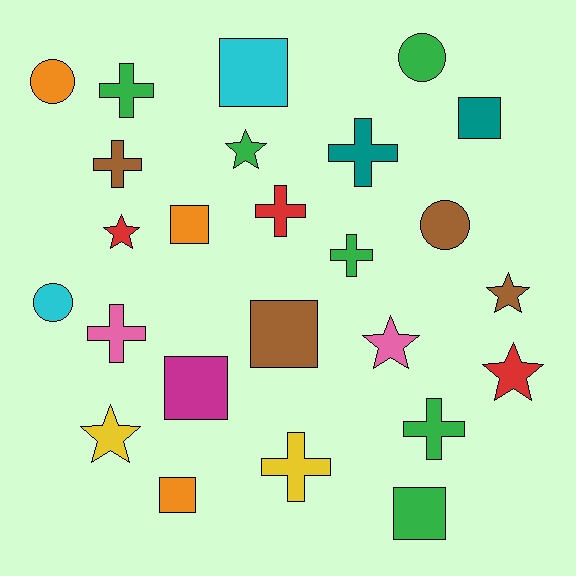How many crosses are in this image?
There are 8 crosses.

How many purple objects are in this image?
There are no purple objects.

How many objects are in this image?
There are 25 objects.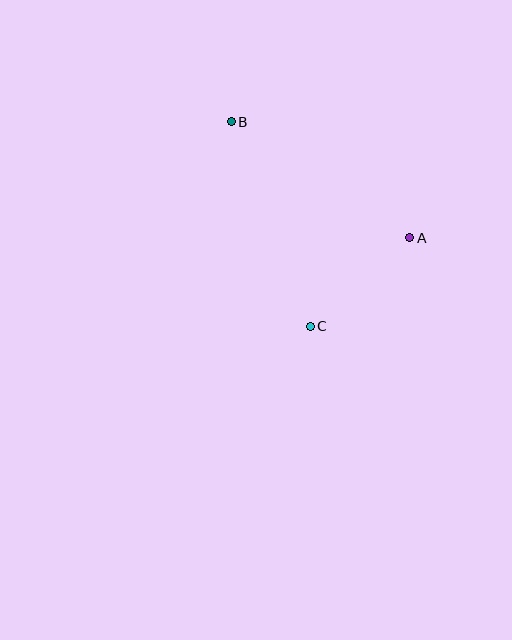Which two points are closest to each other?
Points A and C are closest to each other.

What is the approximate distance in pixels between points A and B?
The distance between A and B is approximately 213 pixels.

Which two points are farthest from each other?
Points B and C are farthest from each other.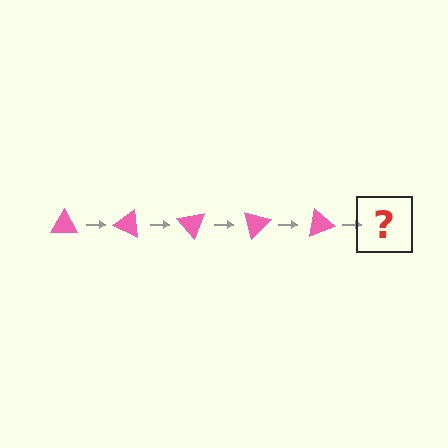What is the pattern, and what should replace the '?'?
The pattern is that the triangle rotates 25 degrees each step. The '?' should be a pink triangle rotated 125 degrees.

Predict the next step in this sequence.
The next step is a pink triangle rotated 125 degrees.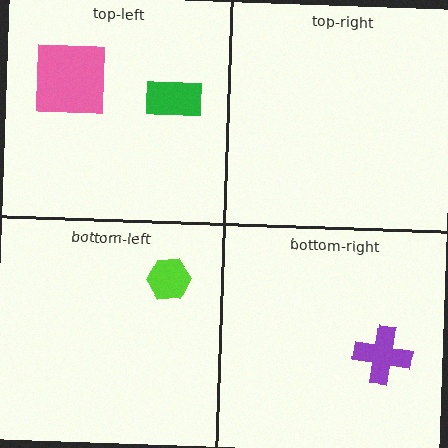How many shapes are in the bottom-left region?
1.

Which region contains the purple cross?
The bottom-right region.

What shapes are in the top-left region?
The green rectangle, the pink square.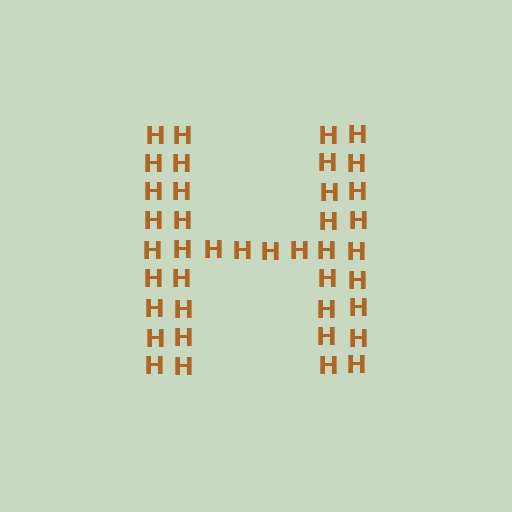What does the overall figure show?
The overall figure shows the letter H.